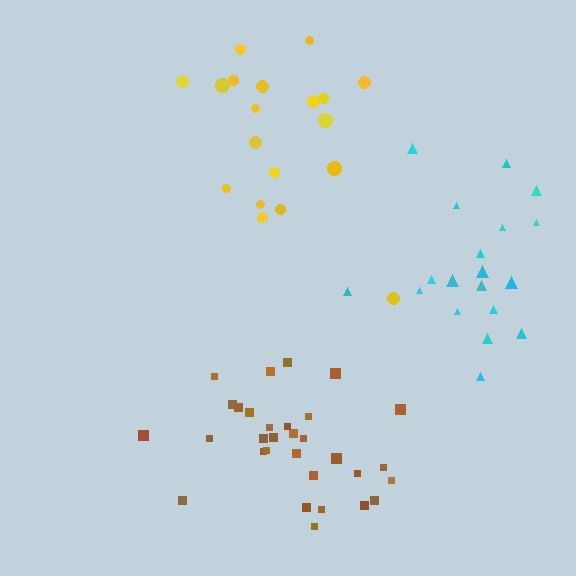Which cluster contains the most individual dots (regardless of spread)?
Brown (31).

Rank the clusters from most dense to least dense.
brown, yellow, cyan.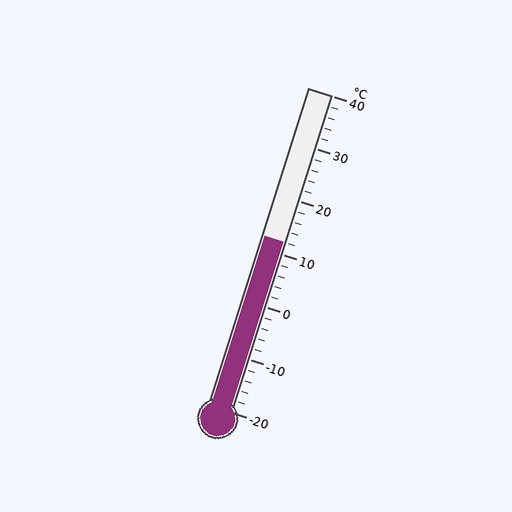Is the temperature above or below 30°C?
The temperature is below 30°C.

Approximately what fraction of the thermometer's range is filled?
The thermometer is filled to approximately 55% of its range.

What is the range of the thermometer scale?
The thermometer scale ranges from -20°C to 40°C.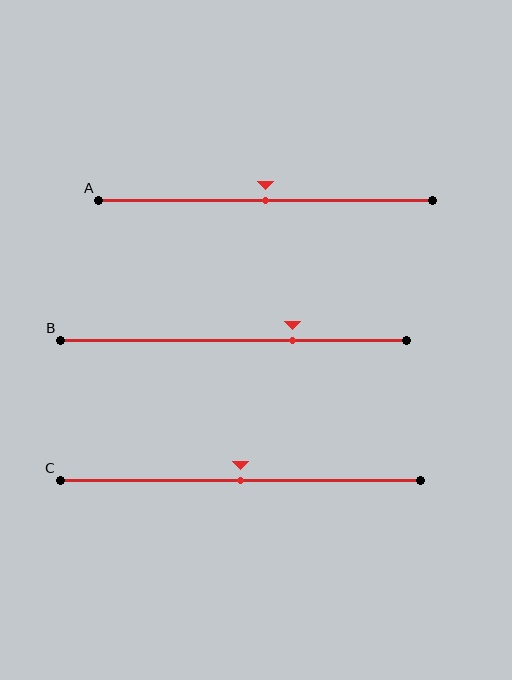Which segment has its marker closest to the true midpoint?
Segment A has its marker closest to the true midpoint.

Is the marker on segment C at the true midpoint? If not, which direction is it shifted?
Yes, the marker on segment C is at the true midpoint.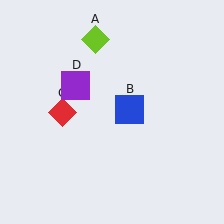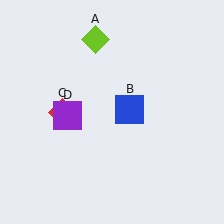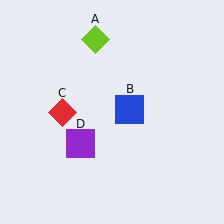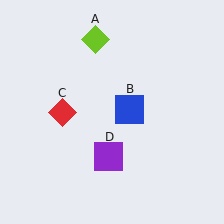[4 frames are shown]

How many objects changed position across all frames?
1 object changed position: purple square (object D).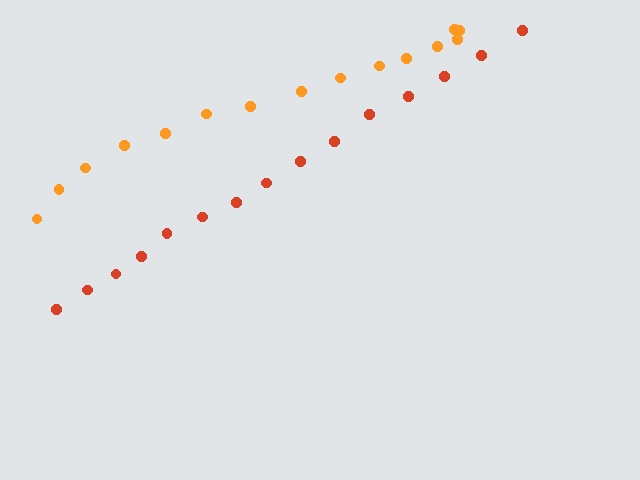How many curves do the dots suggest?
There are 2 distinct paths.